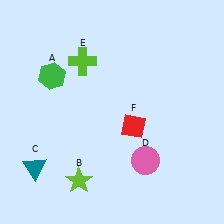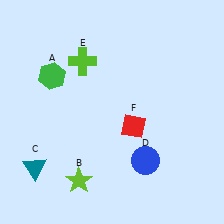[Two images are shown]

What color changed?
The circle (D) changed from pink in Image 1 to blue in Image 2.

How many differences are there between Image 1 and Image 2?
There is 1 difference between the two images.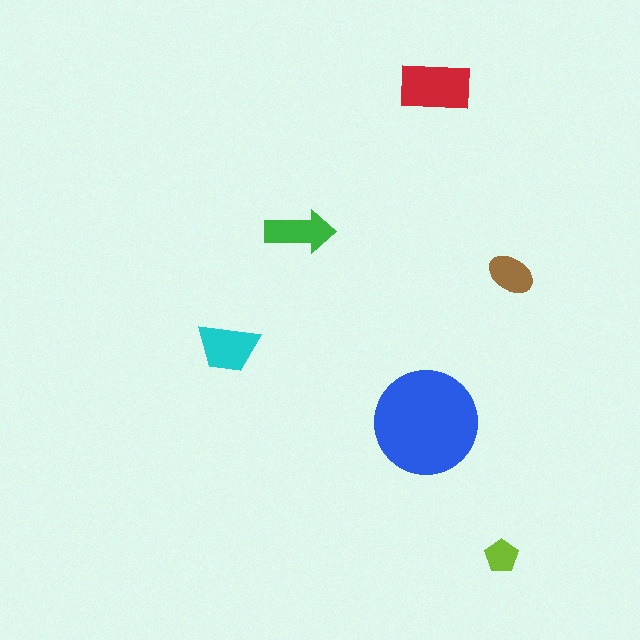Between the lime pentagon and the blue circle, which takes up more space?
The blue circle.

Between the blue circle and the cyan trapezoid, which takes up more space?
The blue circle.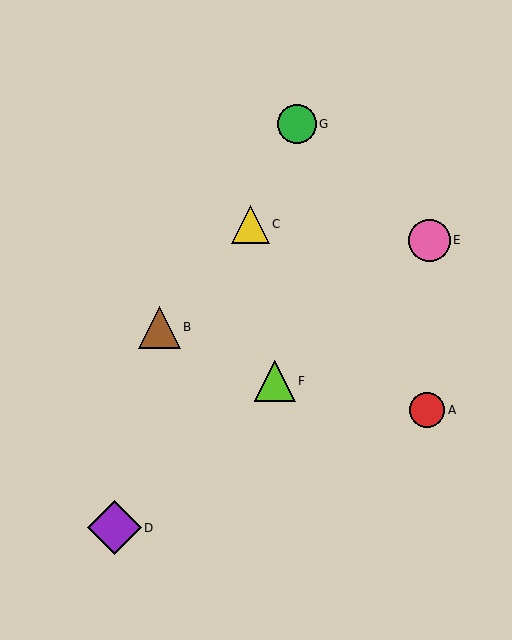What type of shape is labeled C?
Shape C is a yellow triangle.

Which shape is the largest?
The purple diamond (labeled D) is the largest.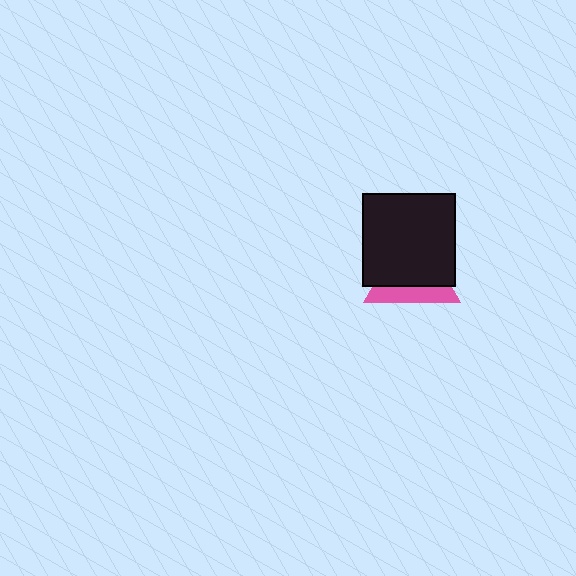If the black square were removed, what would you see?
You would see the complete pink triangle.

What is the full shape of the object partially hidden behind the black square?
The partially hidden object is a pink triangle.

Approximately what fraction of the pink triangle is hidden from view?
Roughly 66% of the pink triangle is hidden behind the black square.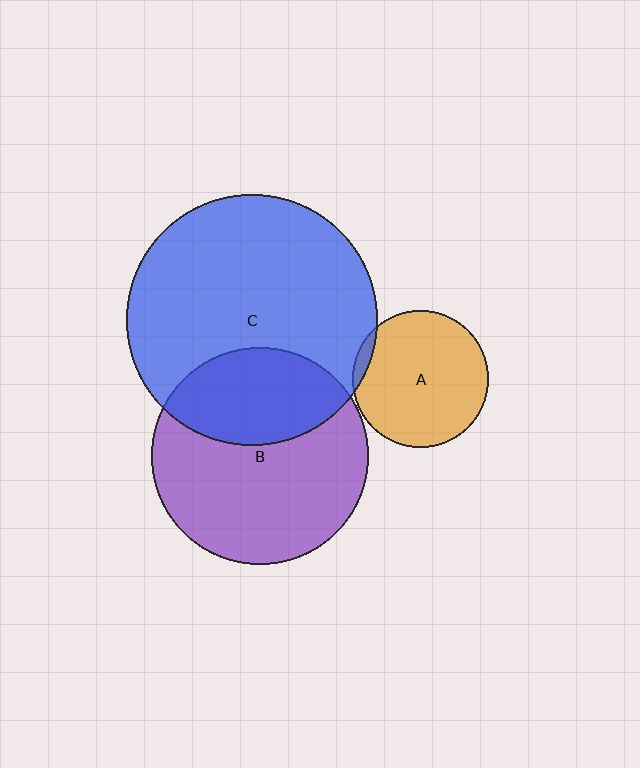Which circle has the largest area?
Circle C (blue).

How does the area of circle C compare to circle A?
Approximately 3.4 times.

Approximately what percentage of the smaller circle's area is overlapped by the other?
Approximately 5%.